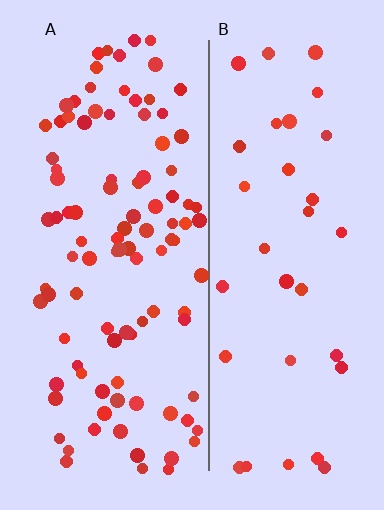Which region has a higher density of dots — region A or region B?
A (the left).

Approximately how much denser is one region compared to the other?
Approximately 2.9× — region A over region B.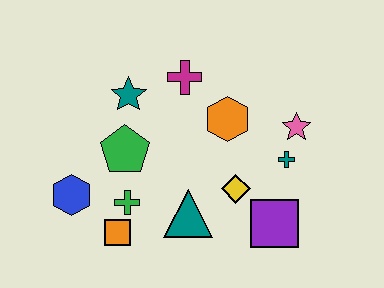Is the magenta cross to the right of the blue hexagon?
Yes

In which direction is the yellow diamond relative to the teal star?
The yellow diamond is to the right of the teal star.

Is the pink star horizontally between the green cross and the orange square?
No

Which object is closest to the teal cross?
The pink star is closest to the teal cross.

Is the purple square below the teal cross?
Yes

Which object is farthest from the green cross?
The pink star is farthest from the green cross.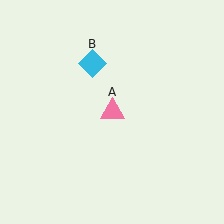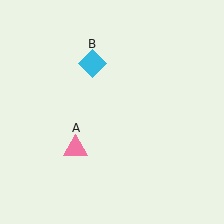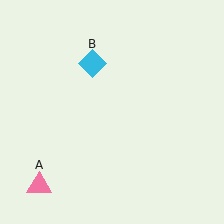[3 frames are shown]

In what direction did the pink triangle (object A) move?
The pink triangle (object A) moved down and to the left.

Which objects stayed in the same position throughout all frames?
Cyan diamond (object B) remained stationary.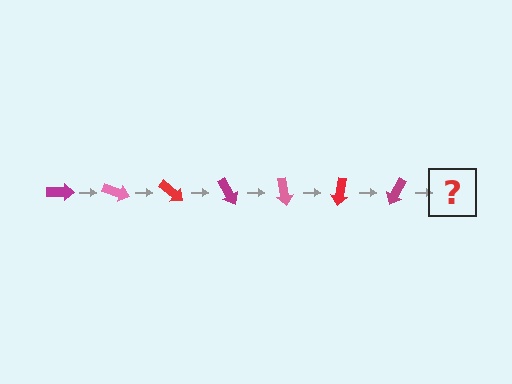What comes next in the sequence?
The next element should be a pink arrow, rotated 140 degrees from the start.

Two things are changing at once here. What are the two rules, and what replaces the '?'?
The two rules are that it rotates 20 degrees each step and the color cycles through magenta, pink, and red. The '?' should be a pink arrow, rotated 140 degrees from the start.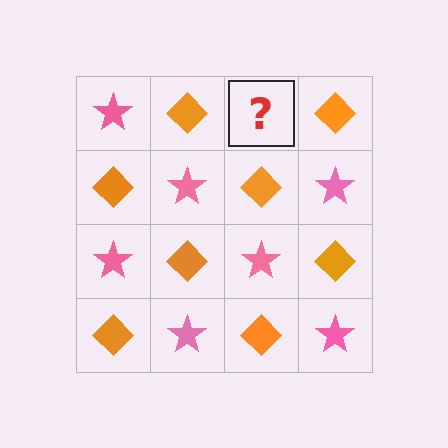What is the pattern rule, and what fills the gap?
The rule is that it alternates pink star and orange diamond in a checkerboard pattern. The gap should be filled with a pink star.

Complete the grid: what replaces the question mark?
The question mark should be replaced with a pink star.